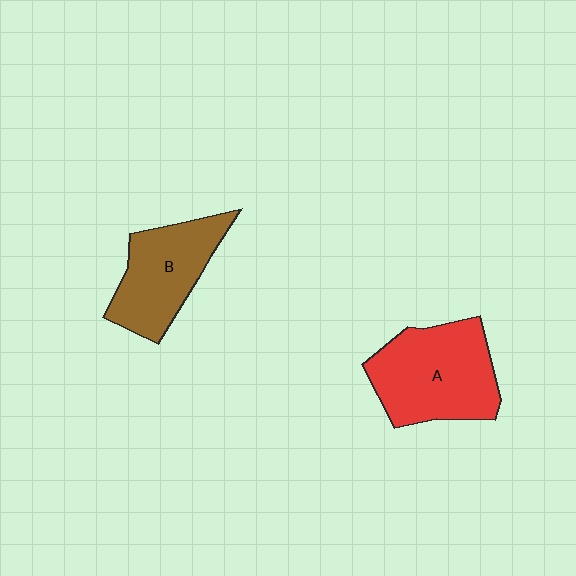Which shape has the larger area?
Shape A (red).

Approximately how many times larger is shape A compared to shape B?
Approximately 1.2 times.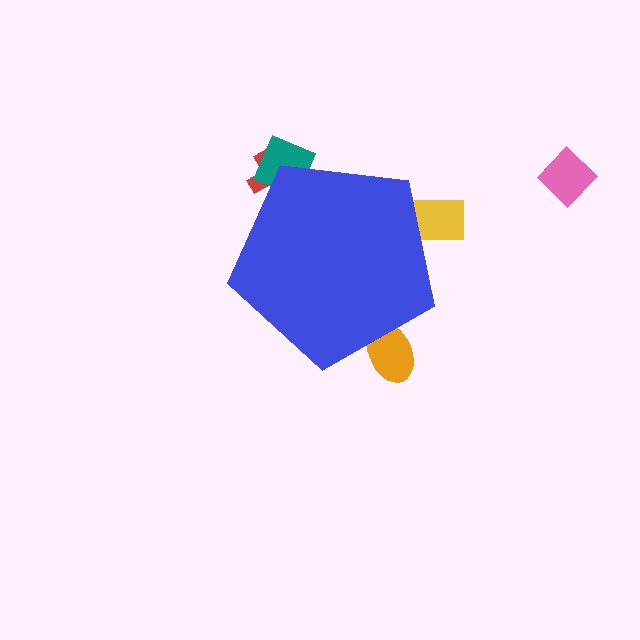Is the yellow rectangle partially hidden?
Yes, the yellow rectangle is partially hidden behind the blue pentagon.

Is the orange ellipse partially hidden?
Yes, the orange ellipse is partially hidden behind the blue pentagon.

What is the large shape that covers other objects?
A blue pentagon.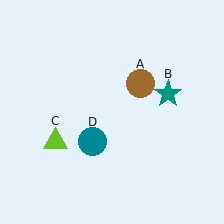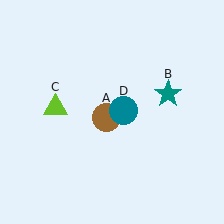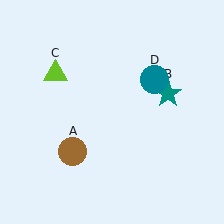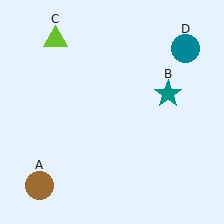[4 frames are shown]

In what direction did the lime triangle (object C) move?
The lime triangle (object C) moved up.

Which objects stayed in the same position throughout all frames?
Teal star (object B) remained stationary.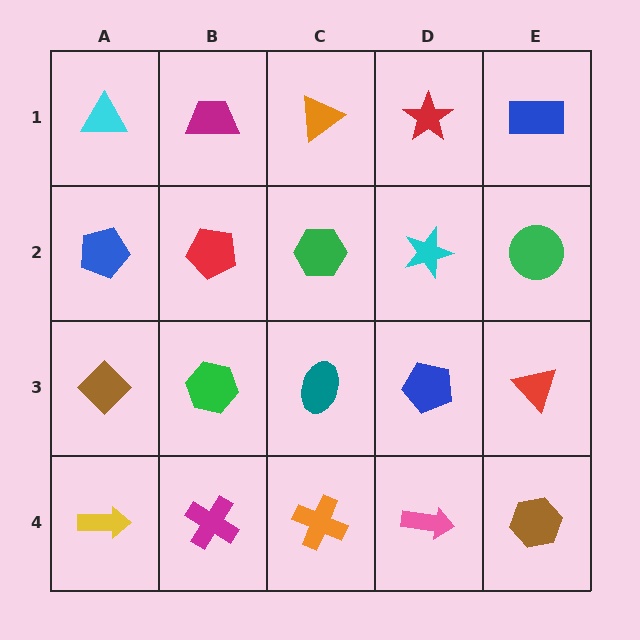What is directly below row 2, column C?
A teal ellipse.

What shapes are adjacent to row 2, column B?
A magenta trapezoid (row 1, column B), a green hexagon (row 3, column B), a blue pentagon (row 2, column A), a green hexagon (row 2, column C).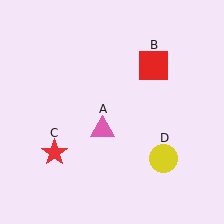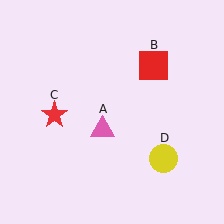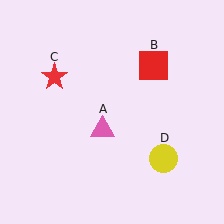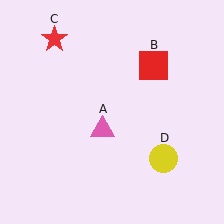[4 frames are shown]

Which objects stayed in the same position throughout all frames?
Pink triangle (object A) and red square (object B) and yellow circle (object D) remained stationary.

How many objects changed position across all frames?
1 object changed position: red star (object C).